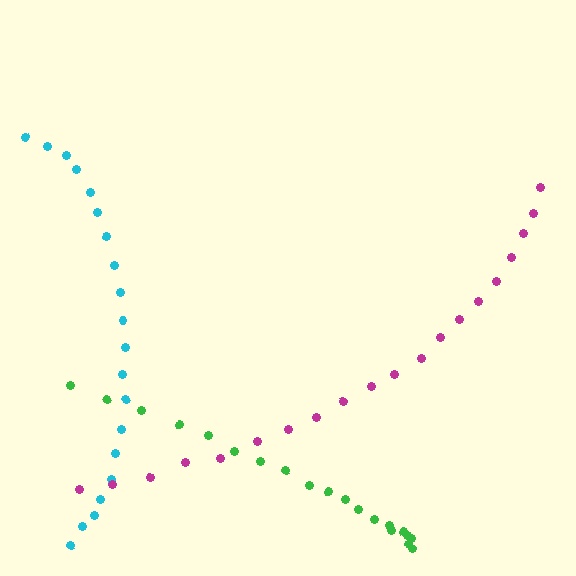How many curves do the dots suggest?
There are 3 distinct paths.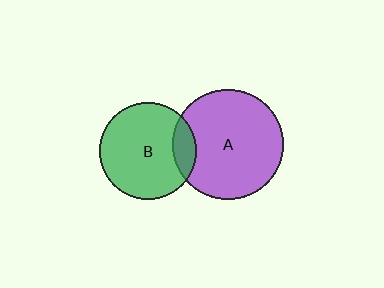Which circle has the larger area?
Circle A (purple).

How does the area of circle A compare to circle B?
Approximately 1.3 times.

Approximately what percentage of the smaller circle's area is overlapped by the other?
Approximately 15%.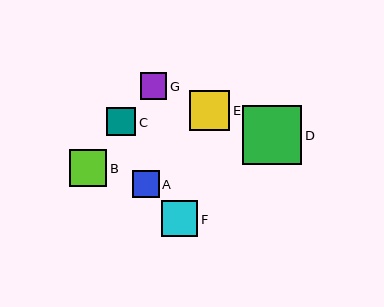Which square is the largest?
Square D is the largest with a size of approximately 60 pixels.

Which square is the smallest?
Square A is the smallest with a size of approximately 27 pixels.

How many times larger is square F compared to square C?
Square F is approximately 1.3 times the size of square C.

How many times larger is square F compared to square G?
Square F is approximately 1.4 times the size of square G.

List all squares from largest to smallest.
From largest to smallest: D, E, B, F, C, G, A.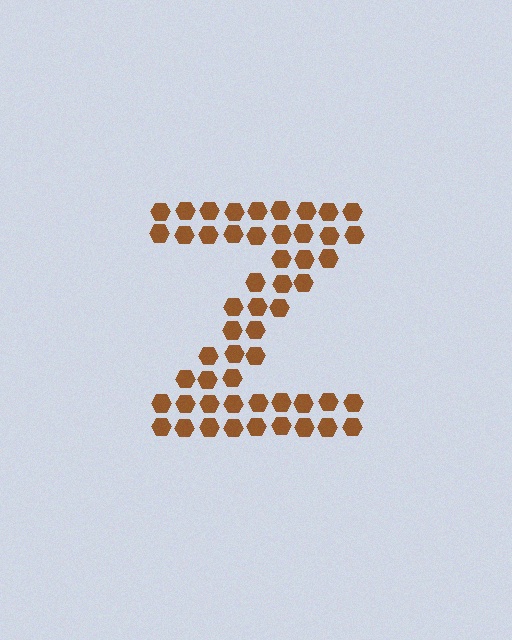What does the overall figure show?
The overall figure shows the letter Z.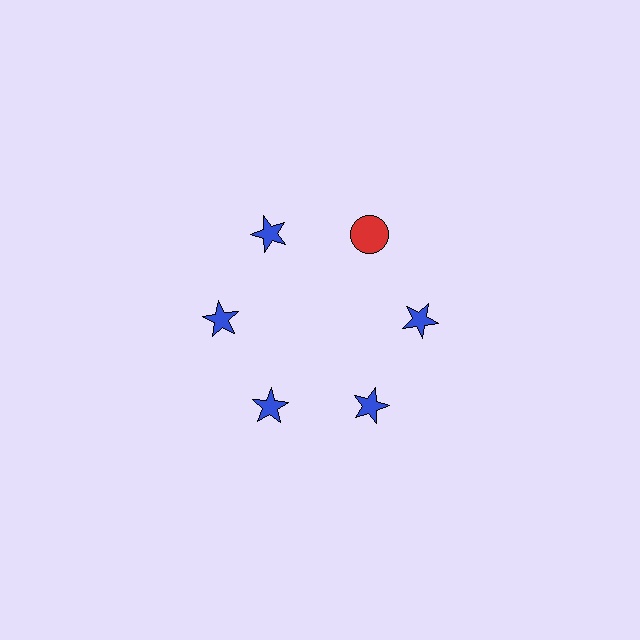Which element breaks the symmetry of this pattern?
The red circle at roughly the 1 o'clock position breaks the symmetry. All other shapes are blue stars.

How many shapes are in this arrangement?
There are 6 shapes arranged in a ring pattern.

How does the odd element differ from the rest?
It differs in both color (red instead of blue) and shape (circle instead of star).